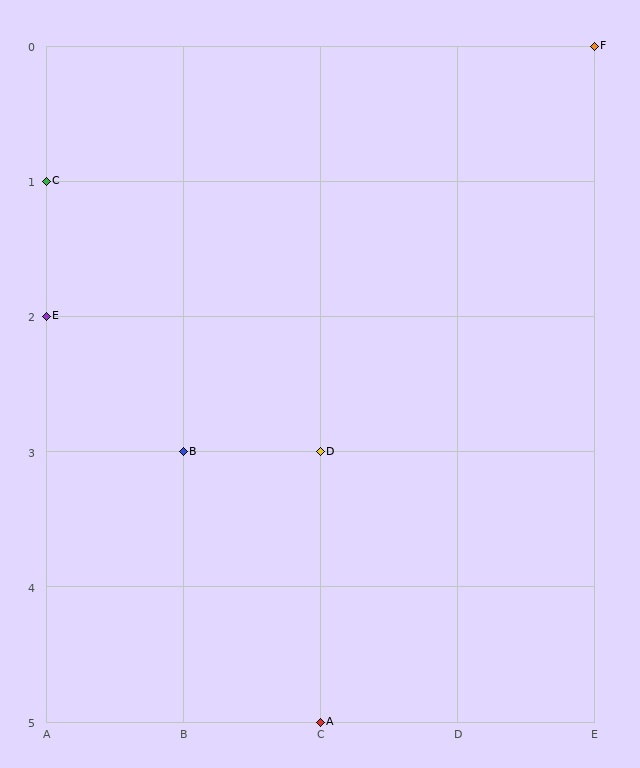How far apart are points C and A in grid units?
Points C and A are 2 columns and 4 rows apart (about 4.5 grid units diagonally).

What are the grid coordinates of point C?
Point C is at grid coordinates (A, 1).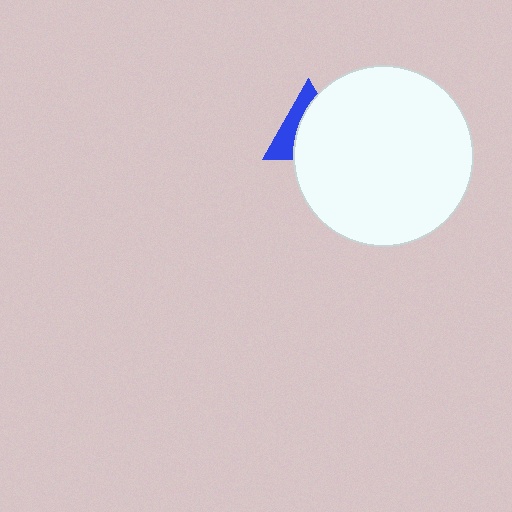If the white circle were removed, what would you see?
You would see the complete blue triangle.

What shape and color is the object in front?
The object in front is a white circle.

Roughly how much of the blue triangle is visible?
A small part of it is visible (roughly 37%).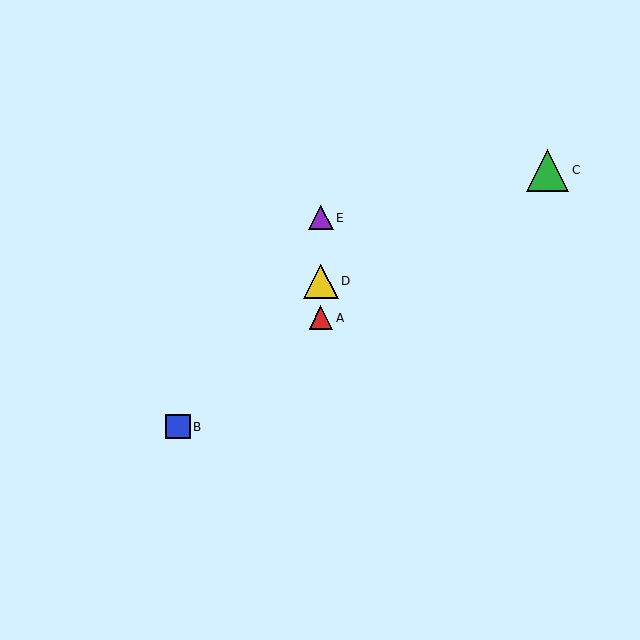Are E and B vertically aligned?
No, E is at x≈321 and B is at x≈178.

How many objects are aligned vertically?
3 objects (A, D, E) are aligned vertically.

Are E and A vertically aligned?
Yes, both are at x≈321.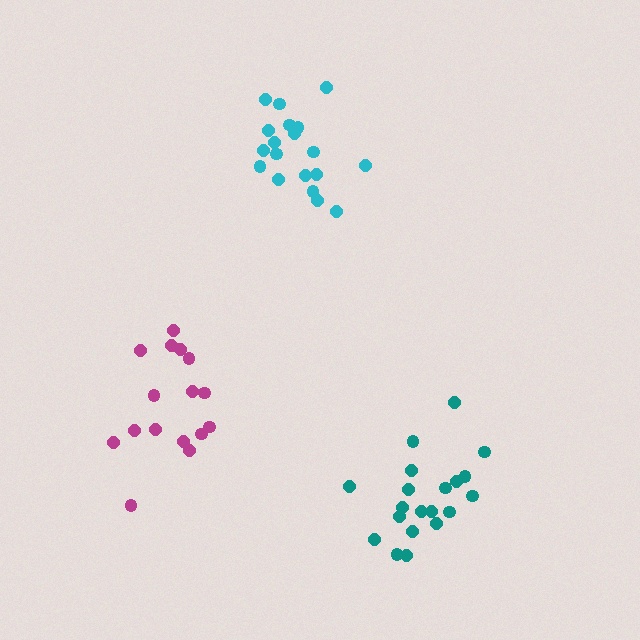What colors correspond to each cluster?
The clusters are colored: teal, magenta, cyan.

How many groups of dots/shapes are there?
There are 3 groups.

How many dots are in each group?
Group 1: 20 dots, Group 2: 16 dots, Group 3: 19 dots (55 total).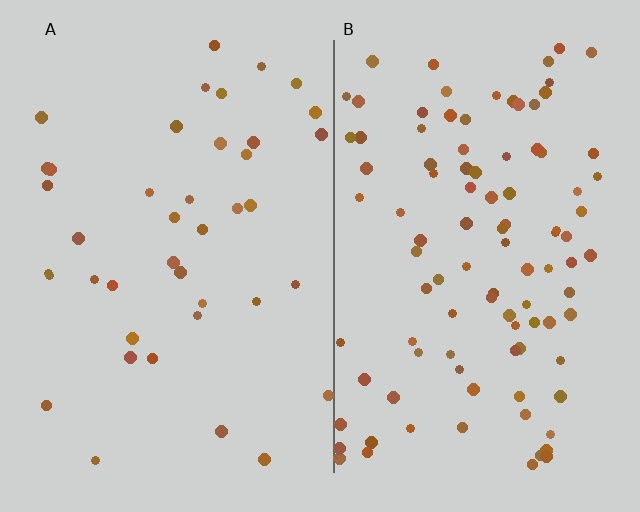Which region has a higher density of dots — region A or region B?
B (the right).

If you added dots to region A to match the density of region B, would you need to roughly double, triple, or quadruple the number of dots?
Approximately double.